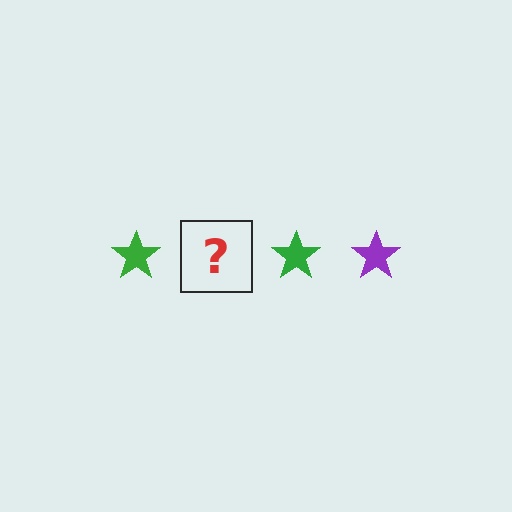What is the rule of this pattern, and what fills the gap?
The rule is that the pattern cycles through green, purple stars. The gap should be filled with a purple star.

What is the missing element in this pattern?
The missing element is a purple star.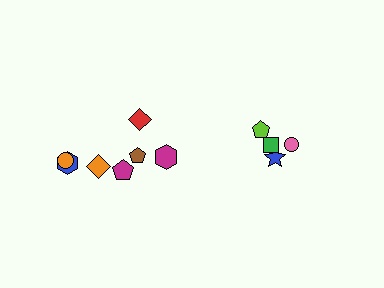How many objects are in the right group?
There are 4 objects.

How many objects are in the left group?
There are 7 objects.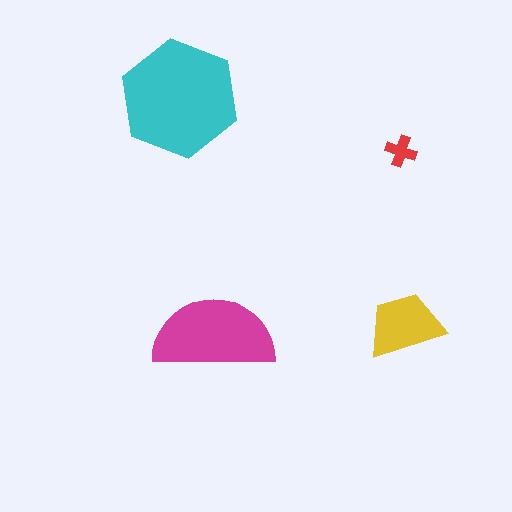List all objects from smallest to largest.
The red cross, the yellow trapezoid, the magenta semicircle, the cyan hexagon.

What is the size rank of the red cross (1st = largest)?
4th.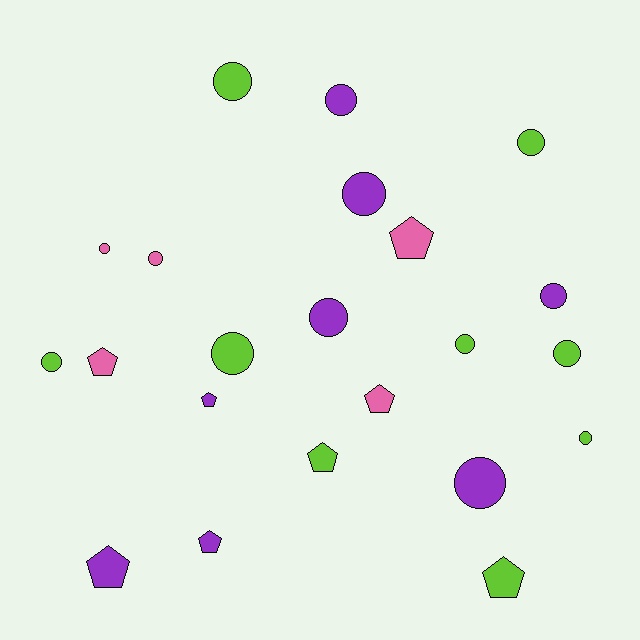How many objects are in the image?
There are 22 objects.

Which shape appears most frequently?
Circle, with 14 objects.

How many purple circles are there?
There are 5 purple circles.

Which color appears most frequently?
Lime, with 9 objects.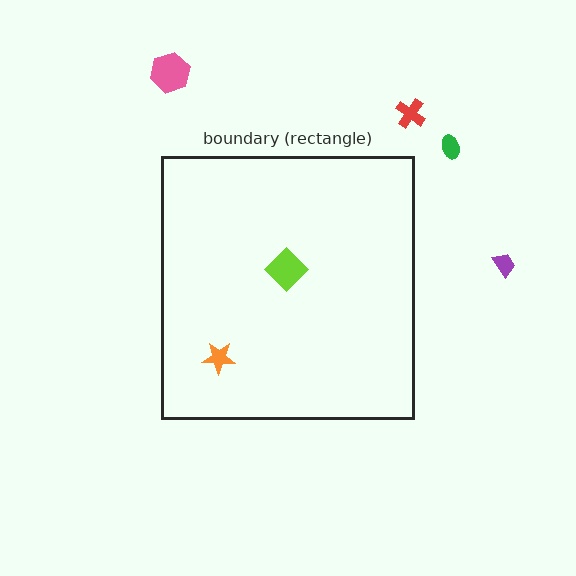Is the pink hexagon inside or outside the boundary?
Outside.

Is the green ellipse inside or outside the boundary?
Outside.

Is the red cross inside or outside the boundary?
Outside.